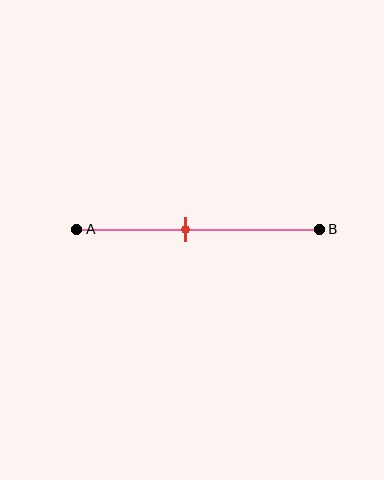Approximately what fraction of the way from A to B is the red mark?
The red mark is approximately 45% of the way from A to B.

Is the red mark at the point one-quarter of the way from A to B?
No, the mark is at about 45% from A, not at the 25% one-quarter point.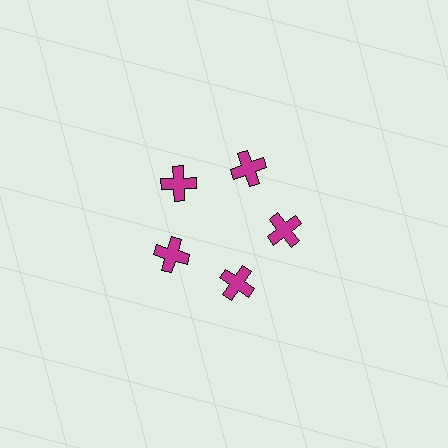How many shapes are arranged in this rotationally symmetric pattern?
There are 5 shapes, arranged in 5 groups of 1.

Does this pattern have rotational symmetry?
Yes, this pattern has 5-fold rotational symmetry. It looks the same after rotating 72 degrees around the center.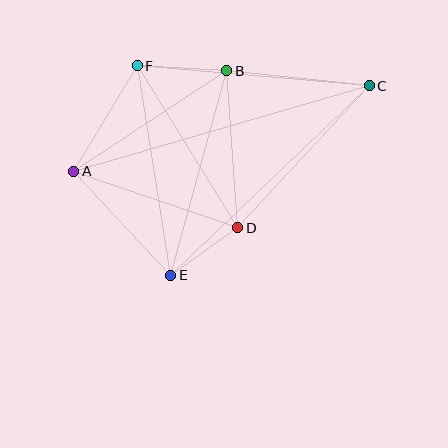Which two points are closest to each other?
Points D and E are closest to each other.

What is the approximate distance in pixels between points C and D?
The distance between C and D is approximately 193 pixels.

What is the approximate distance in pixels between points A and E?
The distance between A and E is approximately 142 pixels.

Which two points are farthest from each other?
Points A and C are farthest from each other.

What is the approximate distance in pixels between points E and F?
The distance between E and F is approximately 212 pixels.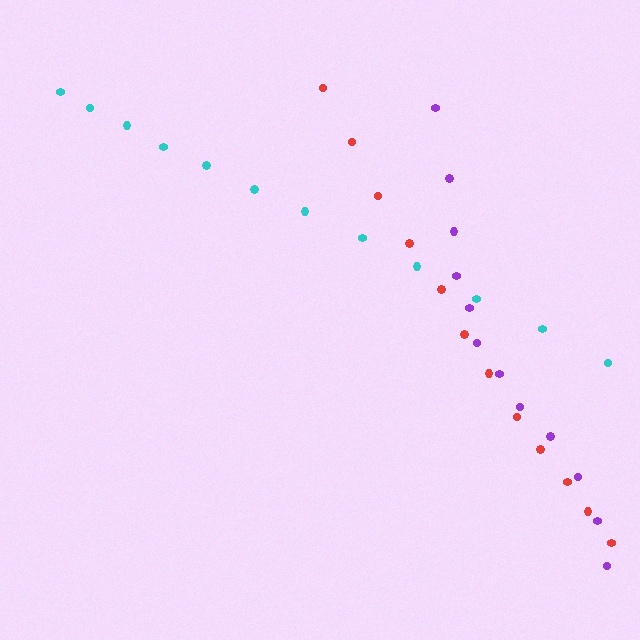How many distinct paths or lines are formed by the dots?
There are 3 distinct paths.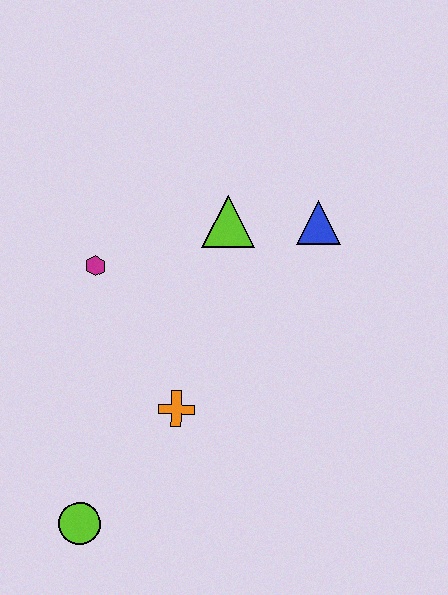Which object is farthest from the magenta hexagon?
The lime circle is farthest from the magenta hexagon.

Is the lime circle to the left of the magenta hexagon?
Yes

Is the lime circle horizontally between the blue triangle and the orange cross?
No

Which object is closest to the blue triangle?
The lime triangle is closest to the blue triangle.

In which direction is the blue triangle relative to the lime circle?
The blue triangle is above the lime circle.